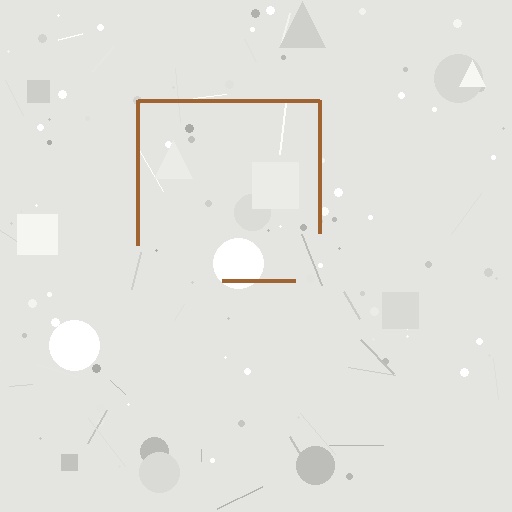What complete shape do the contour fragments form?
The contour fragments form a square.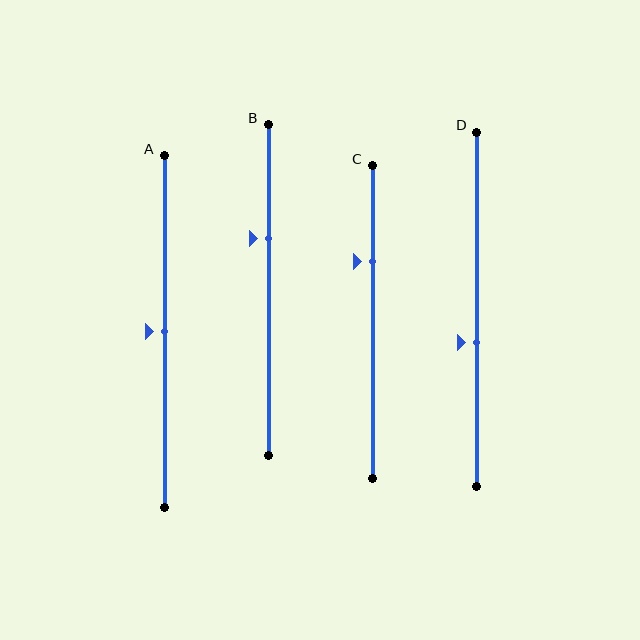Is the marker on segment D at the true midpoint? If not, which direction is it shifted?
No, the marker on segment D is shifted downward by about 9% of the segment length.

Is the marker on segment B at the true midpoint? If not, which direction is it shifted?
No, the marker on segment B is shifted upward by about 16% of the segment length.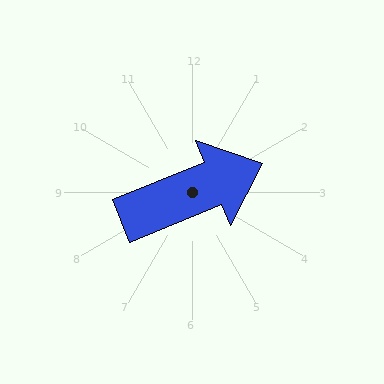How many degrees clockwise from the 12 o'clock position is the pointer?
Approximately 68 degrees.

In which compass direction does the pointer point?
East.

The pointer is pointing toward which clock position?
Roughly 2 o'clock.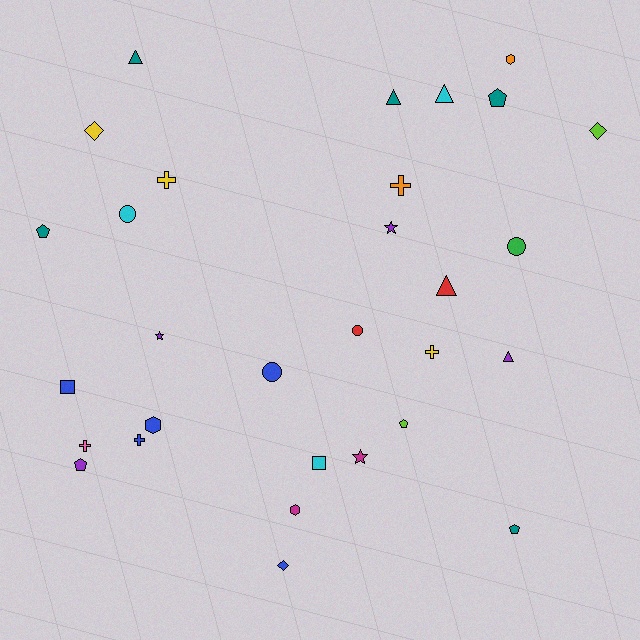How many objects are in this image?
There are 30 objects.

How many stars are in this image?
There are 3 stars.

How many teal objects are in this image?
There are 5 teal objects.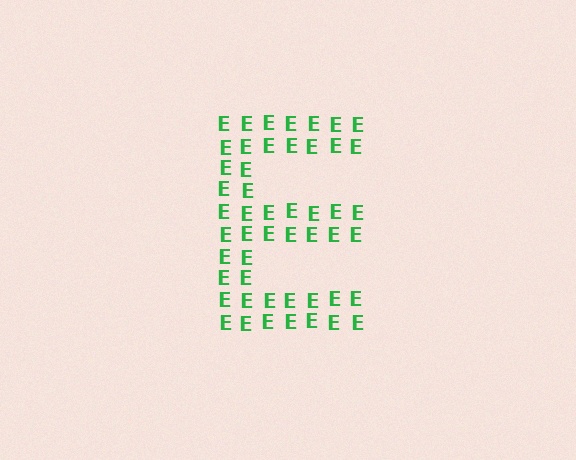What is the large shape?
The large shape is the letter E.